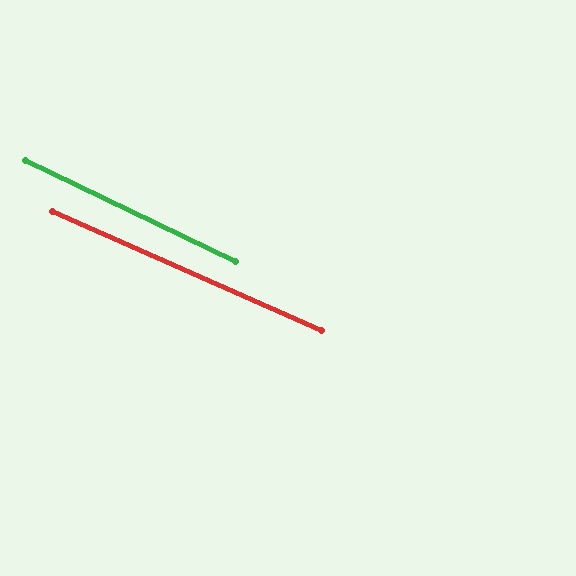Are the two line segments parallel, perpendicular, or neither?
Parallel — their directions differ by only 1.9°.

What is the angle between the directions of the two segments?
Approximately 2 degrees.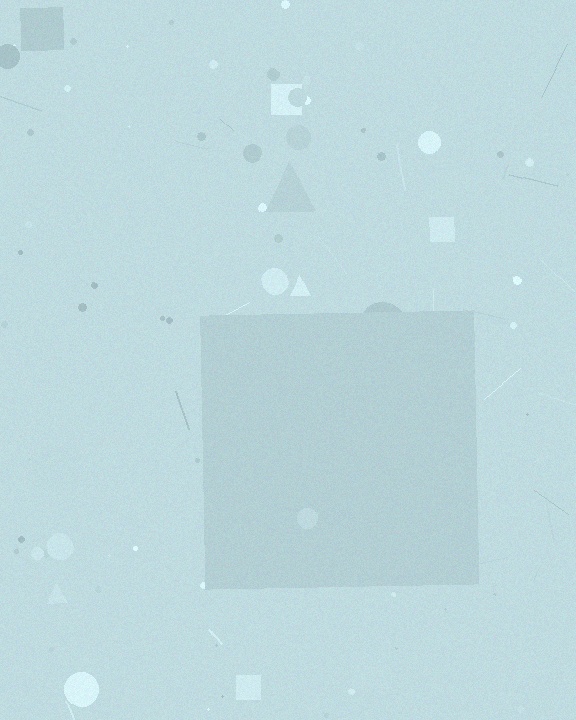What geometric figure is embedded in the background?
A square is embedded in the background.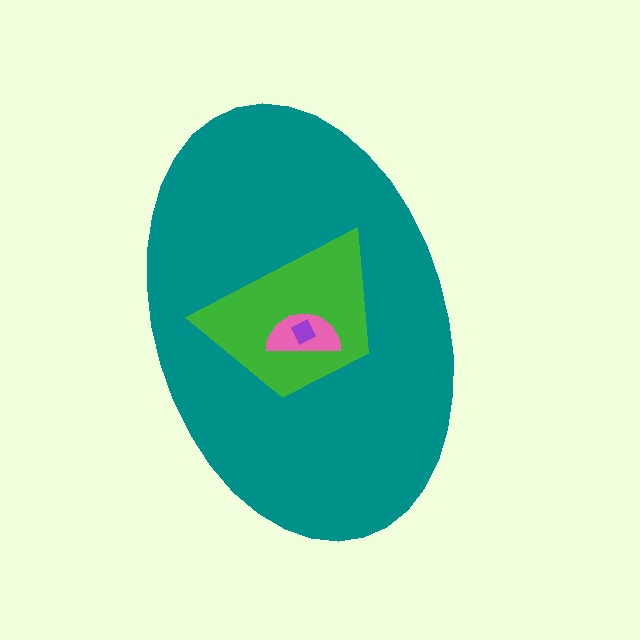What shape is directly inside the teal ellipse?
The green trapezoid.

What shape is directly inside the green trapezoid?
The pink semicircle.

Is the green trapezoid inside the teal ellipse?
Yes.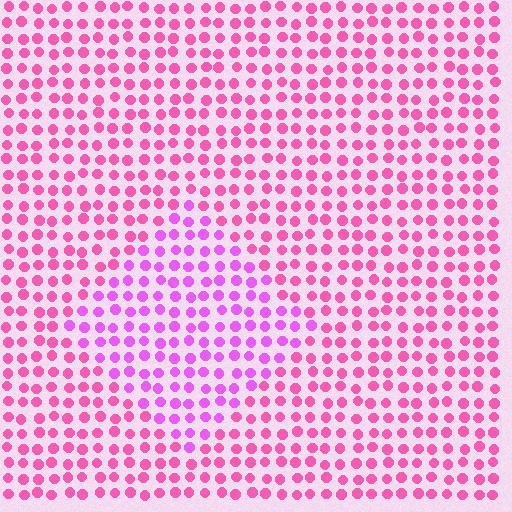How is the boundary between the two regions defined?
The boundary is defined purely by a slight shift in hue (about 30 degrees). Spacing, size, and orientation are identical on both sides.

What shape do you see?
I see a diamond.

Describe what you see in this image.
The image is filled with small pink elements in a uniform arrangement. A diamond-shaped region is visible where the elements are tinted to a slightly different hue, forming a subtle color boundary.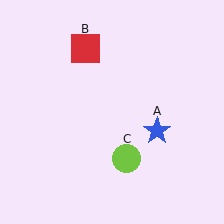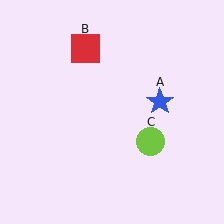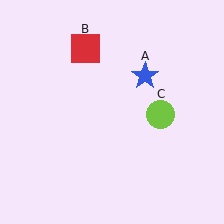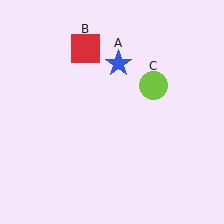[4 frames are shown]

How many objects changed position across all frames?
2 objects changed position: blue star (object A), lime circle (object C).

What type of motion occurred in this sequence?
The blue star (object A), lime circle (object C) rotated counterclockwise around the center of the scene.